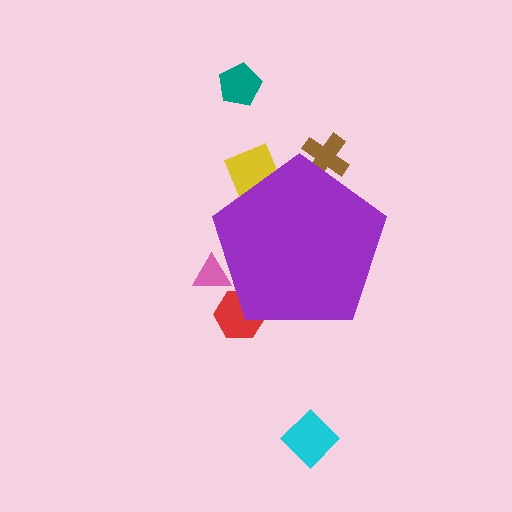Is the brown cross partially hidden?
Yes, the brown cross is partially hidden behind the purple pentagon.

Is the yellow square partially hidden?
Yes, the yellow square is partially hidden behind the purple pentagon.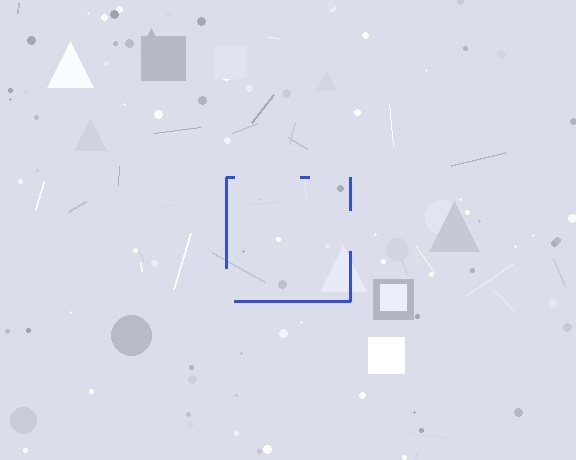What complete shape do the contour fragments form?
The contour fragments form a square.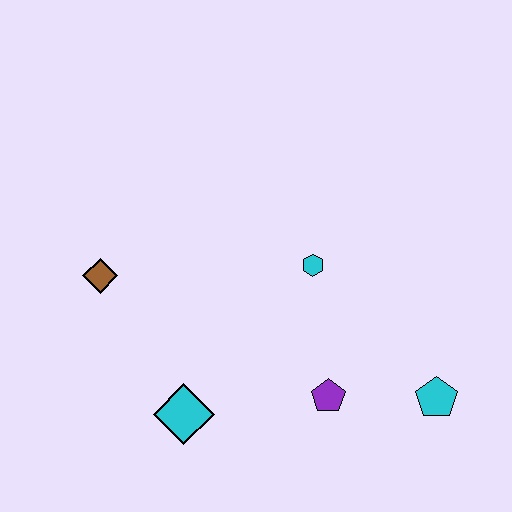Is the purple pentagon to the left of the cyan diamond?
No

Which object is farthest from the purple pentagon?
The brown diamond is farthest from the purple pentagon.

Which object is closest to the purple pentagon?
The cyan pentagon is closest to the purple pentagon.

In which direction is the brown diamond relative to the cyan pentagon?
The brown diamond is to the left of the cyan pentagon.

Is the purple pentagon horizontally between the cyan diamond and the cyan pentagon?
Yes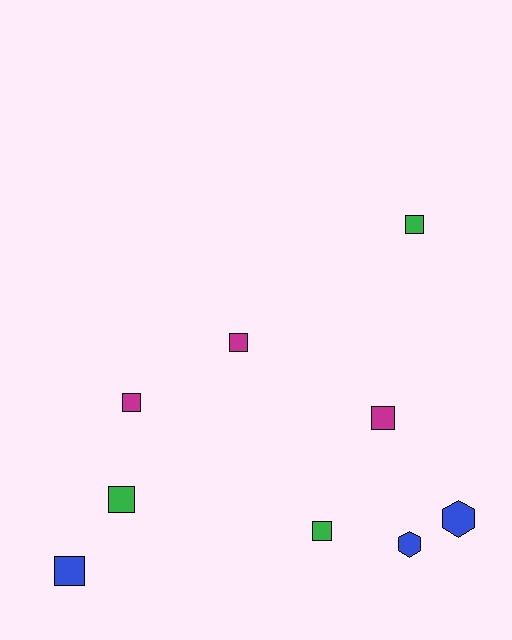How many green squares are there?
There are 3 green squares.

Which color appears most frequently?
Blue, with 3 objects.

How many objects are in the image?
There are 9 objects.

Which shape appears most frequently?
Square, with 7 objects.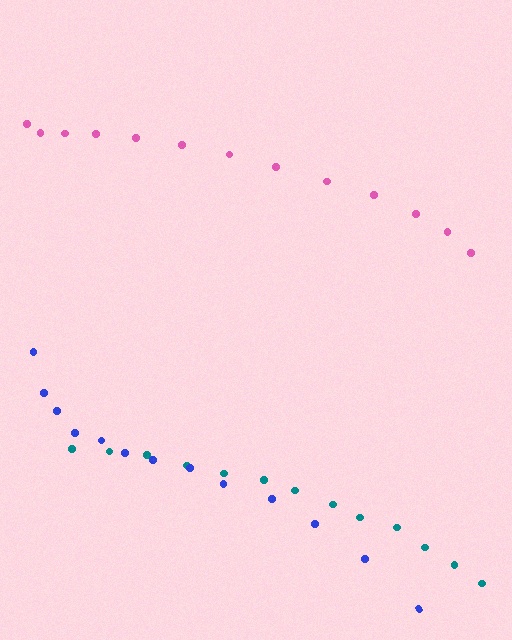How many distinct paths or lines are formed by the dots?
There are 3 distinct paths.